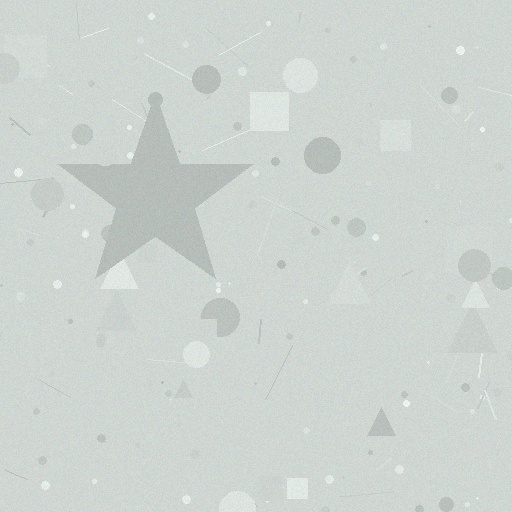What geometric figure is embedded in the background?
A star is embedded in the background.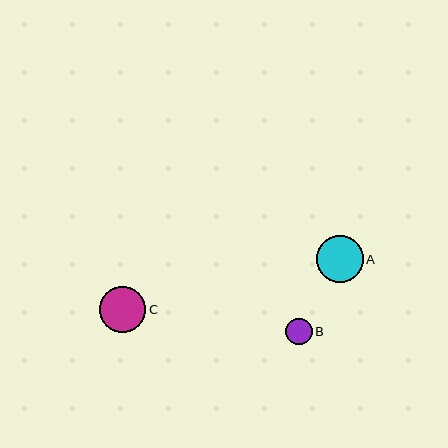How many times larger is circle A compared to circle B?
Circle A is approximately 1.7 times the size of circle B.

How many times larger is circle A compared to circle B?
Circle A is approximately 1.7 times the size of circle B.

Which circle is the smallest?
Circle B is the smallest with a size of approximately 27 pixels.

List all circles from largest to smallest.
From largest to smallest: A, C, B.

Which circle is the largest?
Circle A is the largest with a size of approximately 46 pixels.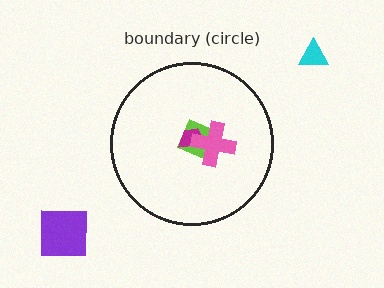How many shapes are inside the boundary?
3 inside, 2 outside.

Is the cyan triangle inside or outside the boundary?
Outside.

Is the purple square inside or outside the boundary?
Outside.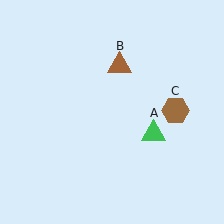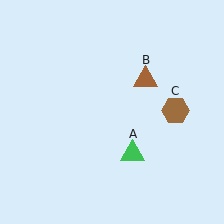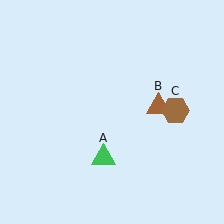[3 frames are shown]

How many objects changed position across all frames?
2 objects changed position: green triangle (object A), brown triangle (object B).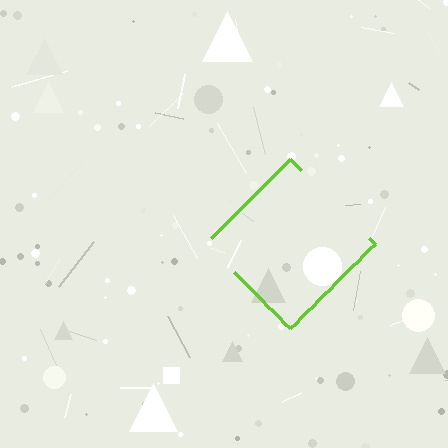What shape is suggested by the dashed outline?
The dashed outline suggests a diamond.